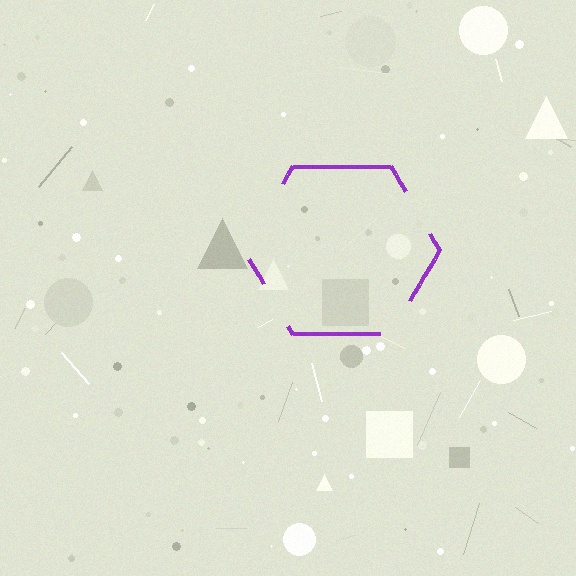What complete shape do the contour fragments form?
The contour fragments form a hexagon.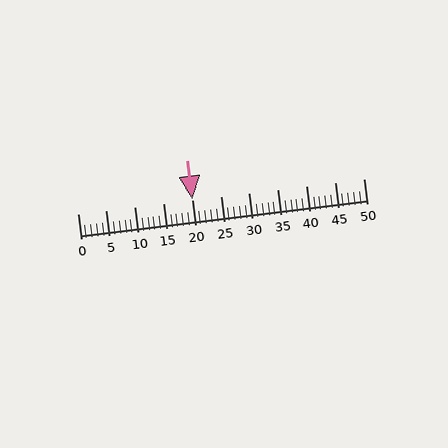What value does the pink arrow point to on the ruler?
The pink arrow points to approximately 20.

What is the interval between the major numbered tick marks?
The major tick marks are spaced 5 units apart.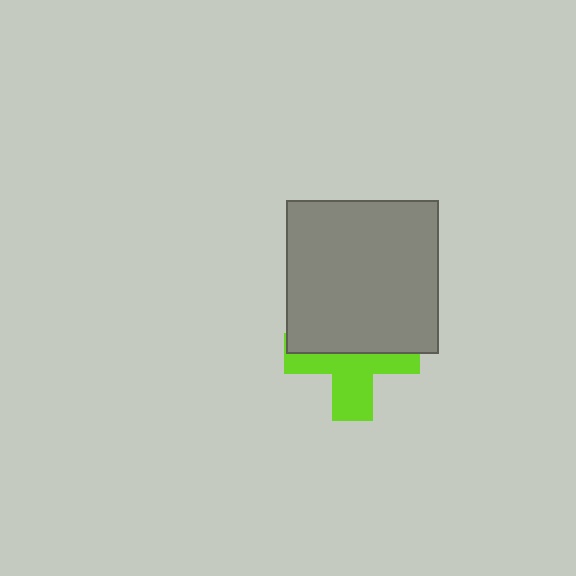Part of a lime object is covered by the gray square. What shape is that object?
It is a cross.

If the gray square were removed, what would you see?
You would see the complete lime cross.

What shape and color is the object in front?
The object in front is a gray square.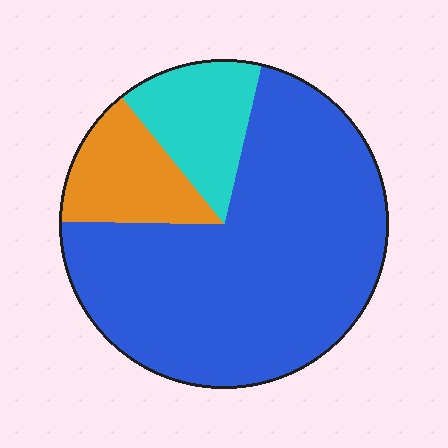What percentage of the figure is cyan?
Cyan takes up about one eighth (1/8) of the figure.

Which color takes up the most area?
Blue, at roughly 70%.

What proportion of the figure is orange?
Orange covers around 15% of the figure.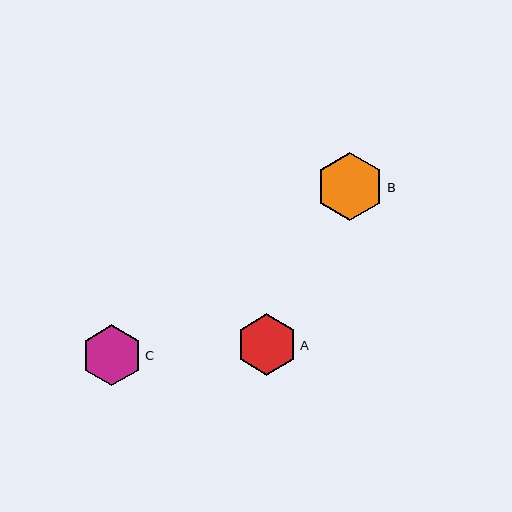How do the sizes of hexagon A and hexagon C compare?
Hexagon A and hexagon C are approximately the same size.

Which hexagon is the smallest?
Hexagon C is the smallest with a size of approximately 61 pixels.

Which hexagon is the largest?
Hexagon B is the largest with a size of approximately 68 pixels.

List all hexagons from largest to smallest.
From largest to smallest: B, A, C.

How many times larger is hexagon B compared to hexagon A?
Hexagon B is approximately 1.1 times the size of hexagon A.